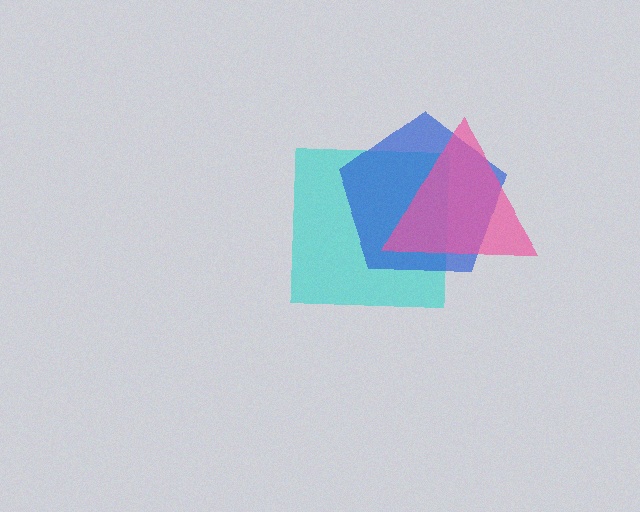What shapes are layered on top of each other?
The layered shapes are: a cyan square, a blue pentagon, a pink triangle.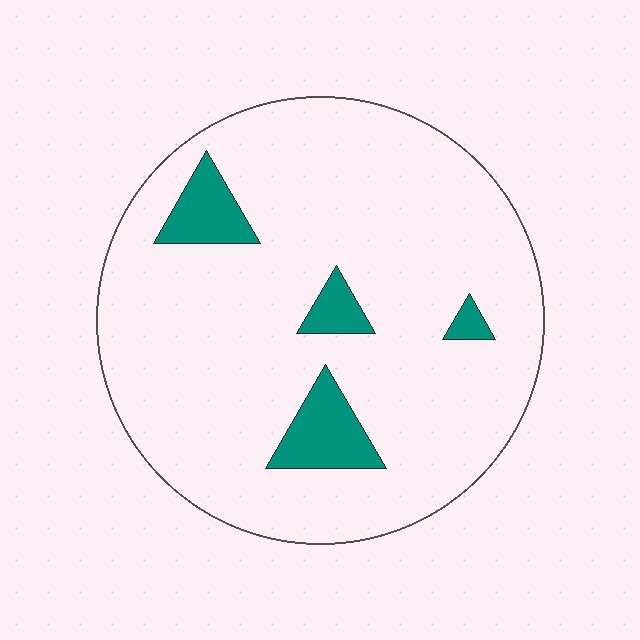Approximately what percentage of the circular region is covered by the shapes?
Approximately 10%.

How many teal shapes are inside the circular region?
4.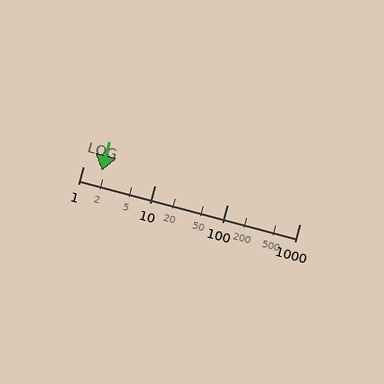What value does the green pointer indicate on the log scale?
The pointer indicates approximately 1.8.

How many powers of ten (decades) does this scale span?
The scale spans 3 decades, from 1 to 1000.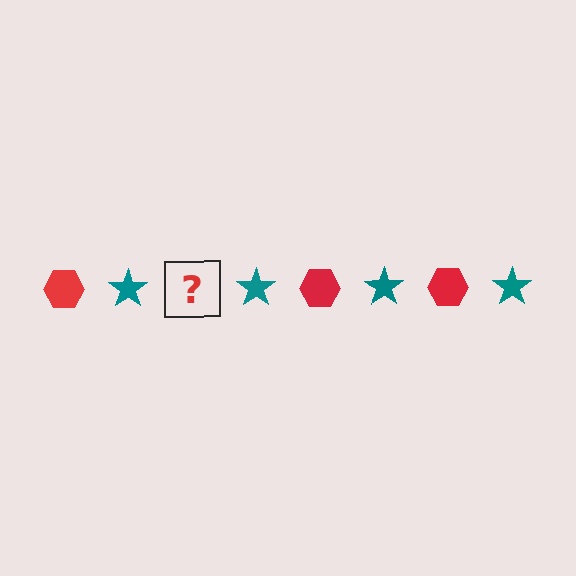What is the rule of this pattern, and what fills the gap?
The rule is that the pattern alternates between red hexagon and teal star. The gap should be filled with a red hexagon.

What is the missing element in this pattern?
The missing element is a red hexagon.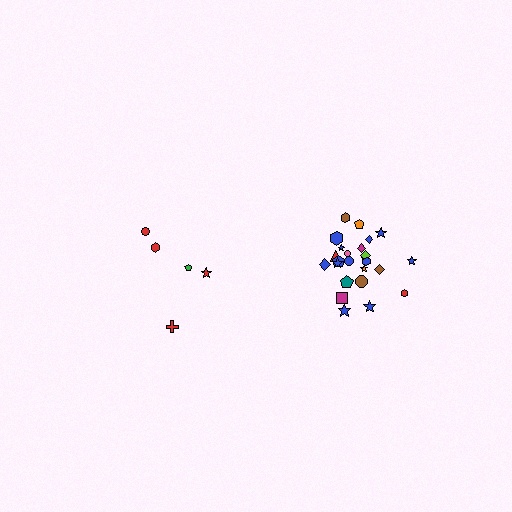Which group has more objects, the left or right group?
The right group.